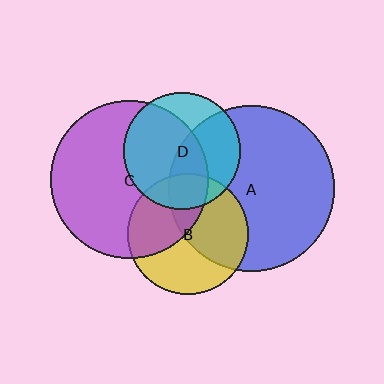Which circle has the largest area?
Circle A (blue).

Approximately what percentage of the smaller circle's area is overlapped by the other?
Approximately 60%.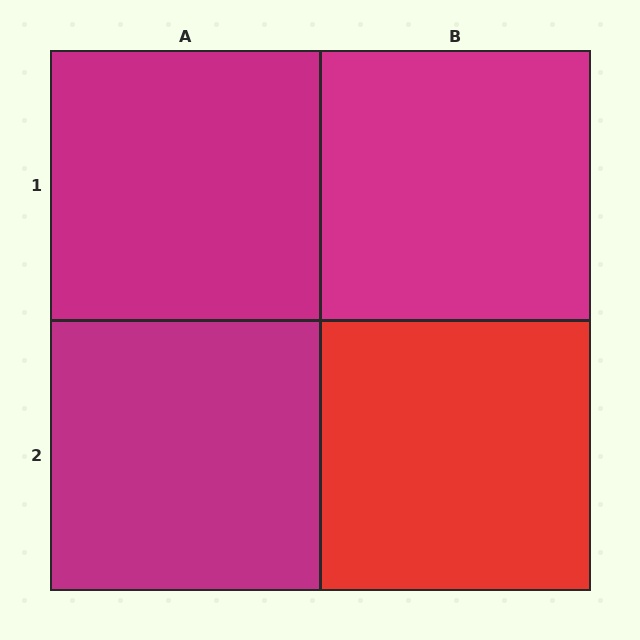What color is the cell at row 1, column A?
Magenta.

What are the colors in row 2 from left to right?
Magenta, red.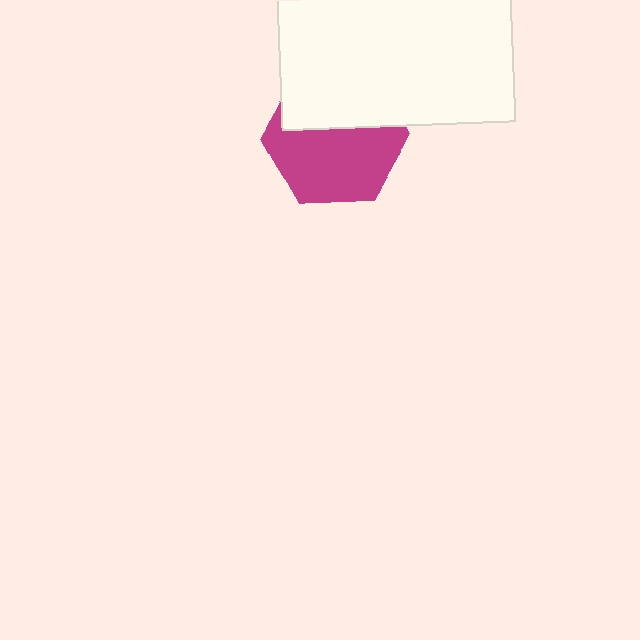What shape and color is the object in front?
The object in front is a white rectangle.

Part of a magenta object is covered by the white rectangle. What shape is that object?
It is a hexagon.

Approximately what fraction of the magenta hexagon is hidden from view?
Roughly 40% of the magenta hexagon is hidden behind the white rectangle.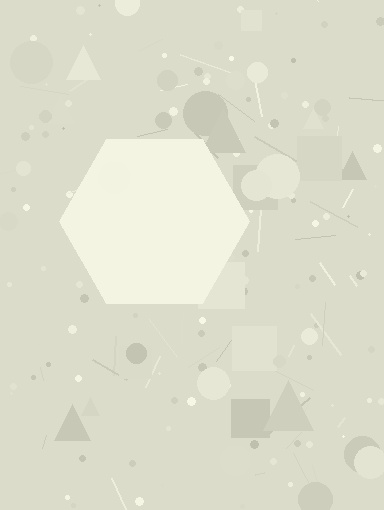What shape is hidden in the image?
A hexagon is hidden in the image.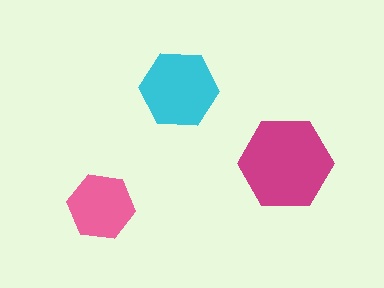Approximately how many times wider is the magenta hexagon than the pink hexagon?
About 1.5 times wider.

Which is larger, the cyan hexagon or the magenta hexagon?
The magenta one.